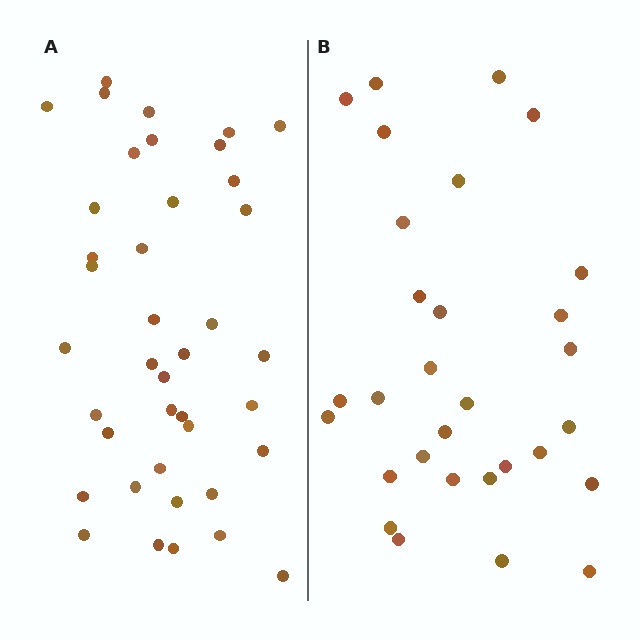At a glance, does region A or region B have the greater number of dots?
Region A (the left region) has more dots.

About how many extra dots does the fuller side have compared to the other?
Region A has roughly 10 or so more dots than region B.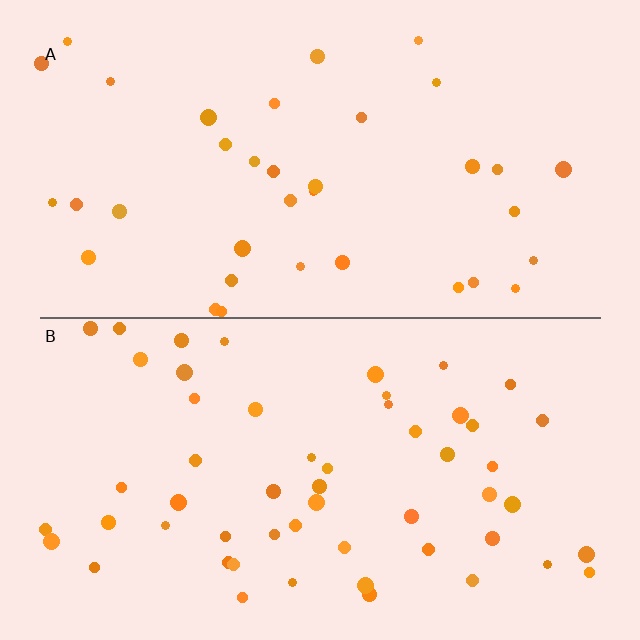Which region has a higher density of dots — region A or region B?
B (the bottom).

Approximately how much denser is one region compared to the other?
Approximately 1.5× — region B over region A.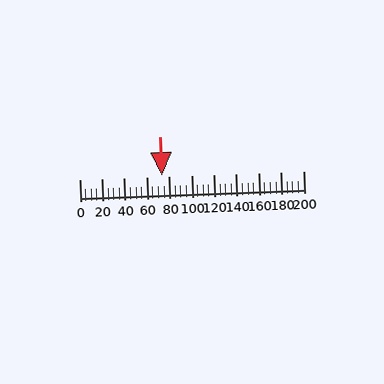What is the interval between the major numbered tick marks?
The major tick marks are spaced 20 units apart.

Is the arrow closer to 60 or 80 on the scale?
The arrow is closer to 80.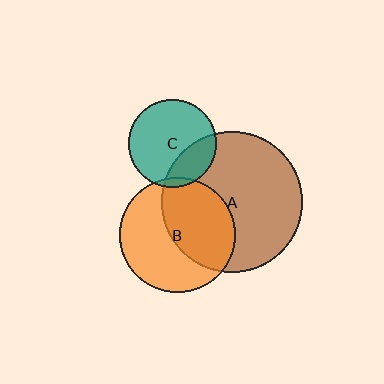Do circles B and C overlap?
Yes.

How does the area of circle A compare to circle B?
Approximately 1.5 times.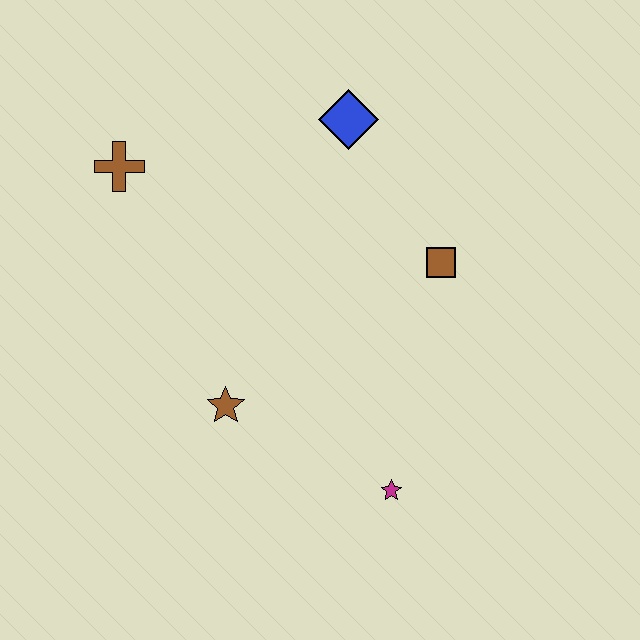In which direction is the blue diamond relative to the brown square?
The blue diamond is above the brown square.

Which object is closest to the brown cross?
The blue diamond is closest to the brown cross.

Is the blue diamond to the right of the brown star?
Yes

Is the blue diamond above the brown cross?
Yes